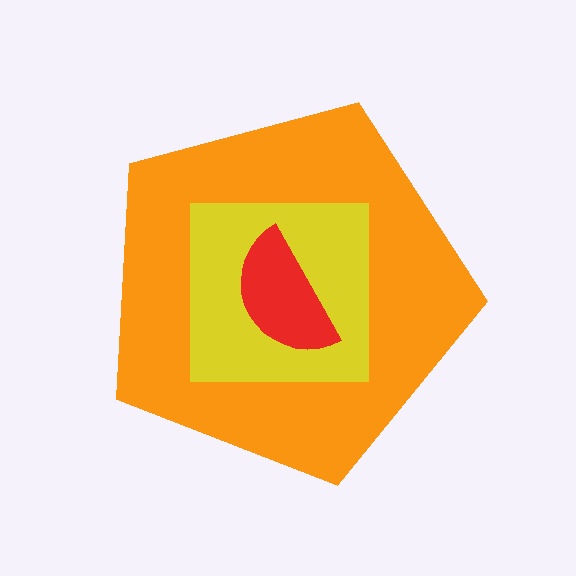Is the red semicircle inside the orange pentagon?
Yes.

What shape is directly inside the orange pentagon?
The yellow square.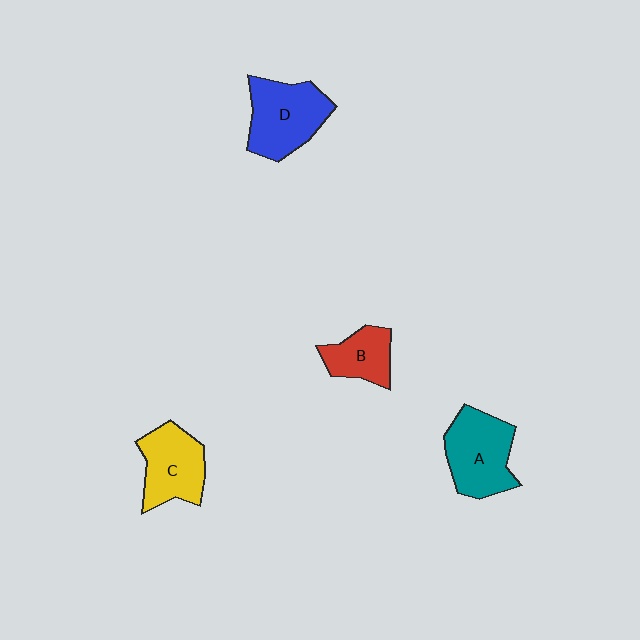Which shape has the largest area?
Shape D (blue).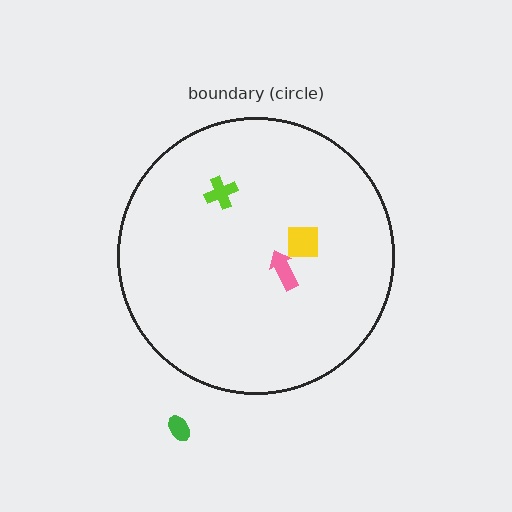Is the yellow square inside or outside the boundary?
Inside.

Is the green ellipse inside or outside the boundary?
Outside.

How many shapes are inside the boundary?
3 inside, 1 outside.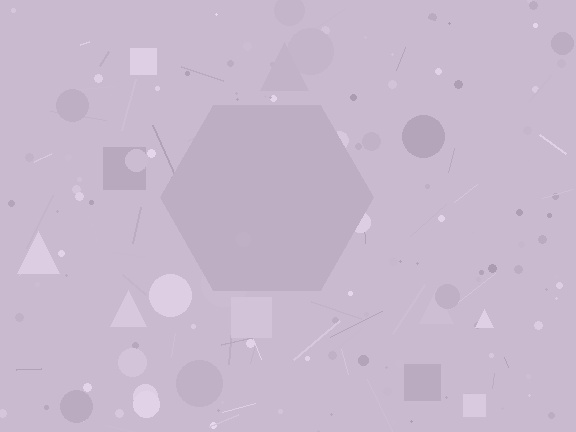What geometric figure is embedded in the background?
A hexagon is embedded in the background.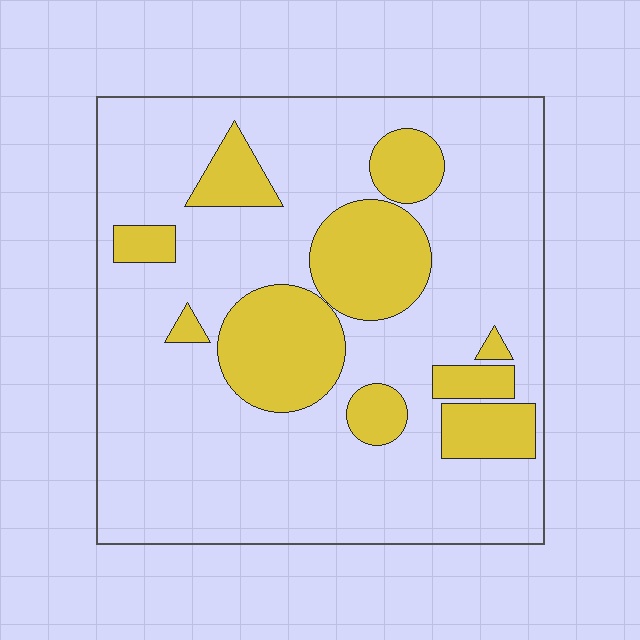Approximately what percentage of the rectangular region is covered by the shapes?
Approximately 25%.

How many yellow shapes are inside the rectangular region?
10.